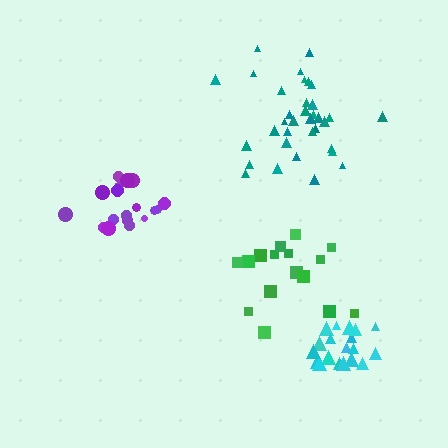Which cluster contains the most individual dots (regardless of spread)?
Teal (35).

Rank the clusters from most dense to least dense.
purple, cyan, teal, green.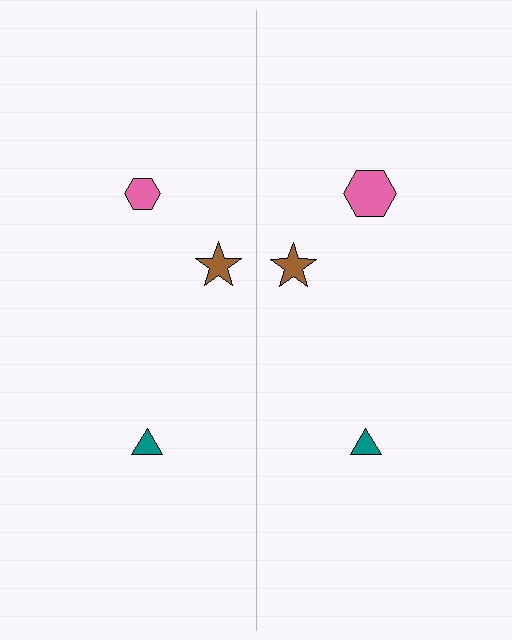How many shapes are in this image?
There are 6 shapes in this image.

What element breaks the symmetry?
The pink hexagon on the right side has a different size than its mirror counterpart.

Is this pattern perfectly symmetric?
No, the pattern is not perfectly symmetric. The pink hexagon on the right side has a different size than its mirror counterpart.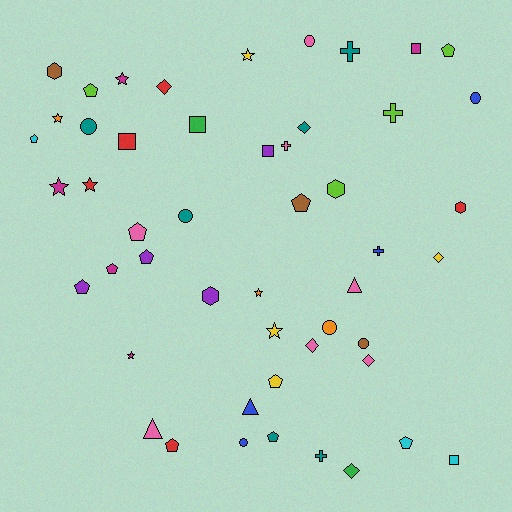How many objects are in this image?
There are 50 objects.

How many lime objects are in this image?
There are 4 lime objects.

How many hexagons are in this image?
There are 4 hexagons.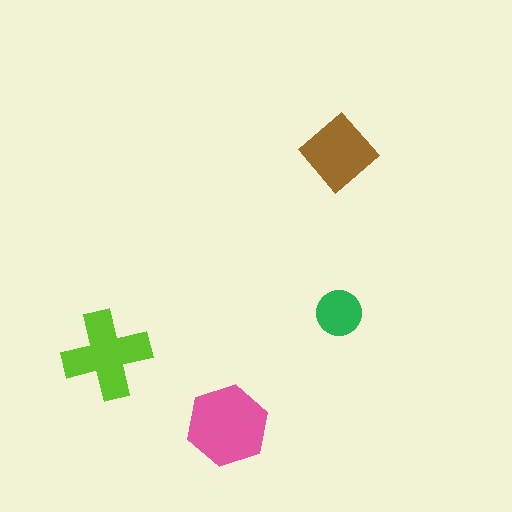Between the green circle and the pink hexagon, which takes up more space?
The pink hexagon.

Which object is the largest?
The pink hexagon.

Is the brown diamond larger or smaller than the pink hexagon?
Smaller.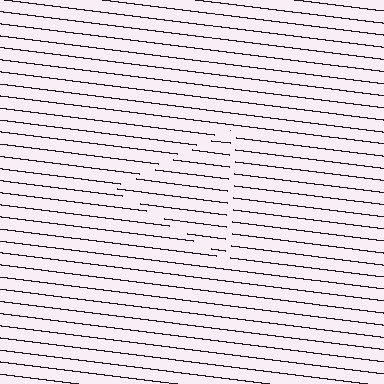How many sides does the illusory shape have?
3 sides — the line-ends trace a triangle.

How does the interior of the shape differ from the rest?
The interior of the shape contains the same grating, shifted by half a period — the contour is defined by the phase discontinuity where line-ends from the inner and outer gratings abut.